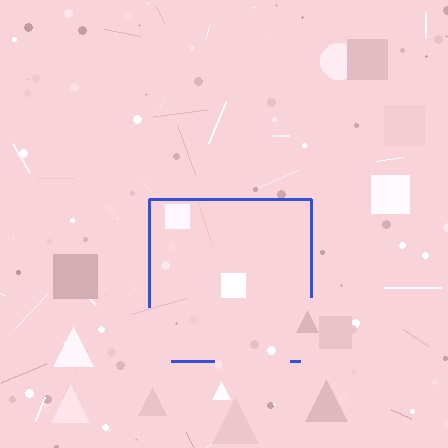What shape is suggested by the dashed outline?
The dashed outline suggests a square.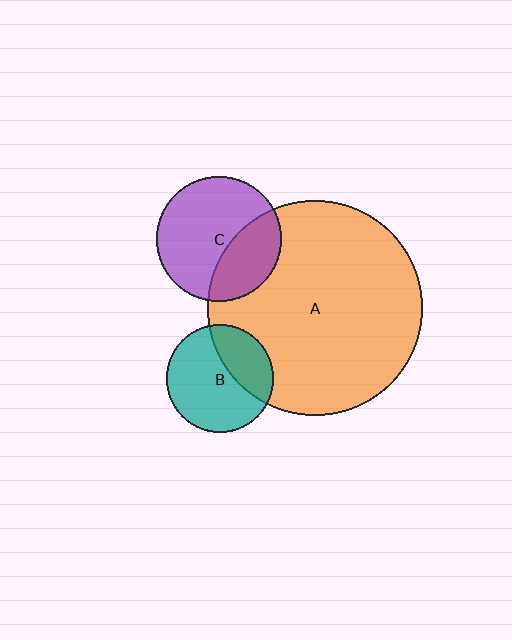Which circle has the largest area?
Circle A (orange).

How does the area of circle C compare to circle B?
Approximately 1.4 times.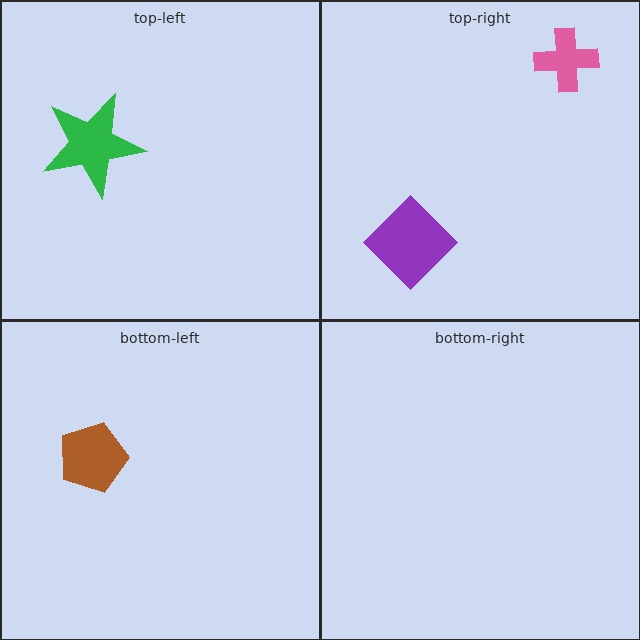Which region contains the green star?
The top-left region.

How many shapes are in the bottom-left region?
1.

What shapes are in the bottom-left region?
The brown pentagon.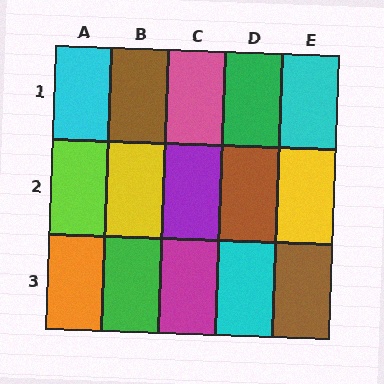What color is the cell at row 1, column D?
Green.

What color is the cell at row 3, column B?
Green.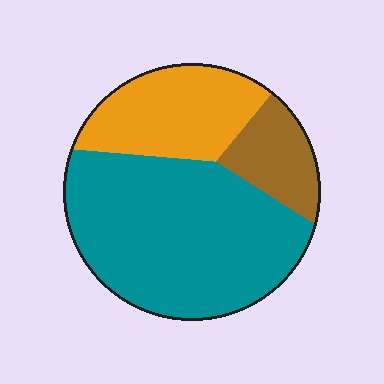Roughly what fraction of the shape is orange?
Orange takes up about one quarter (1/4) of the shape.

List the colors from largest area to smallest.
From largest to smallest: teal, orange, brown.